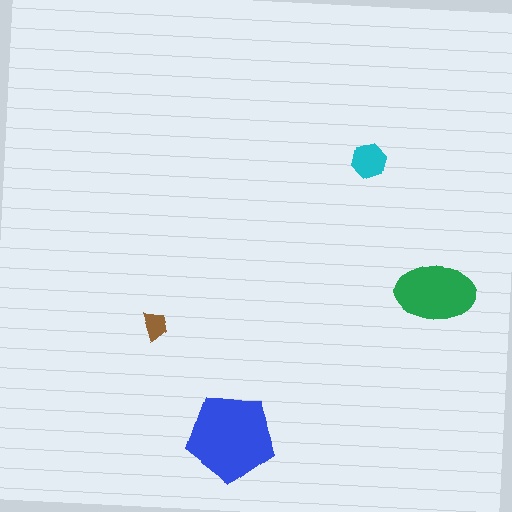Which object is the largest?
The blue pentagon.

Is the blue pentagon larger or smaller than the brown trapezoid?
Larger.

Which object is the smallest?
The brown trapezoid.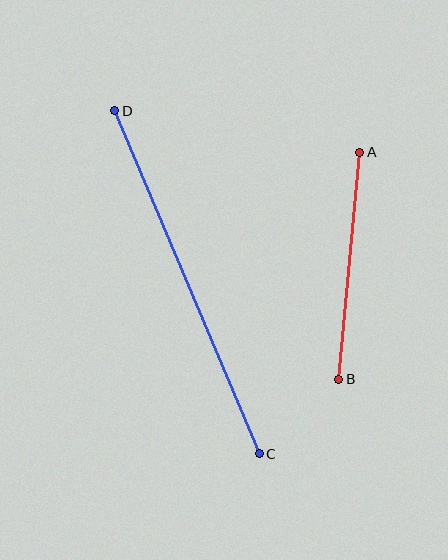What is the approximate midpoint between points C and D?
The midpoint is at approximately (187, 282) pixels.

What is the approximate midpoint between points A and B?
The midpoint is at approximately (349, 266) pixels.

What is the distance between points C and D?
The distance is approximately 372 pixels.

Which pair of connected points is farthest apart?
Points C and D are farthest apart.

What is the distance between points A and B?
The distance is approximately 228 pixels.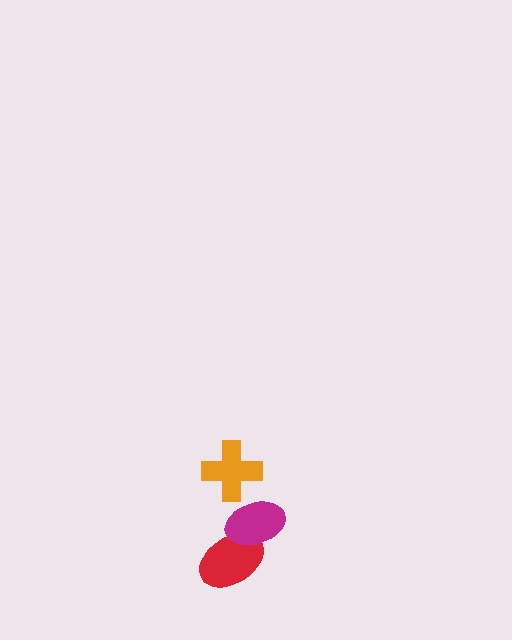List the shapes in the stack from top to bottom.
From top to bottom: the orange cross, the magenta ellipse, the red ellipse.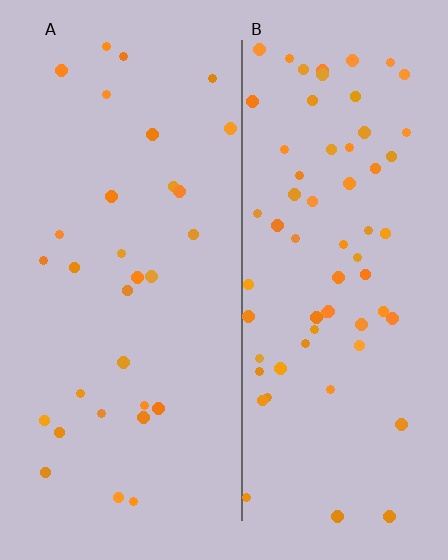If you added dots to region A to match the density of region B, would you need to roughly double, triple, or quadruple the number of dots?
Approximately double.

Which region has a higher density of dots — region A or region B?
B (the right).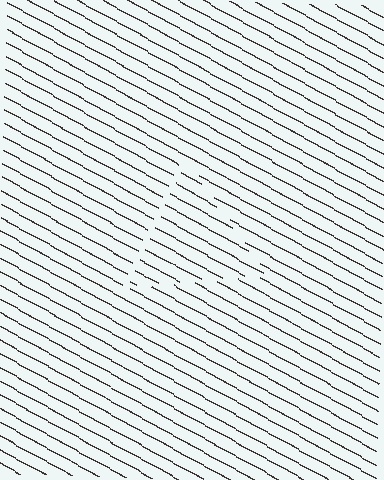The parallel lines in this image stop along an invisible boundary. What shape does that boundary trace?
An illusory triangle. The interior of the shape contains the same grating, shifted by half a period — the contour is defined by the phase discontinuity where line-ends from the inner and outer gratings abut.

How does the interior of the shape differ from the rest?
The interior of the shape contains the same grating, shifted by half a period — the contour is defined by the phase discontinuity where line-ends from the inner and outer gratings abut.